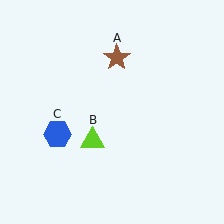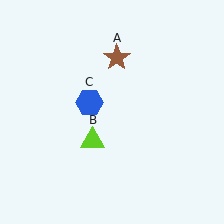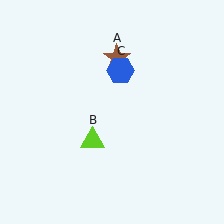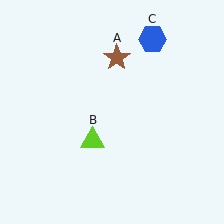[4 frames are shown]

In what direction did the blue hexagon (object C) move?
The blue hexagon (object C) moved up and to the right.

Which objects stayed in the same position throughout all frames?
Brown star (object A) and lime triangle (object B) remained stationary.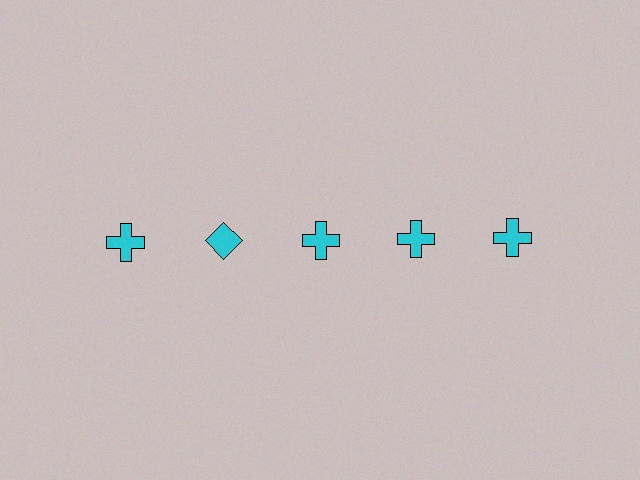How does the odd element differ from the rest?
It has a different shape: diamond instead of cross.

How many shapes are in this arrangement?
There are 5 shapes arranged in a grid pattern.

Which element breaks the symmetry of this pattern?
The cyan diamond in the top row, second from left column breaks the symmetry. All other shapes are cyan crosses.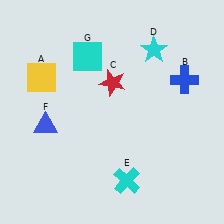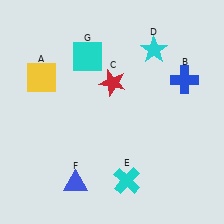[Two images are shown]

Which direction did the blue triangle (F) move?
The blue triangle (F) moved down.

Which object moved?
The blue triangle (F) moved down.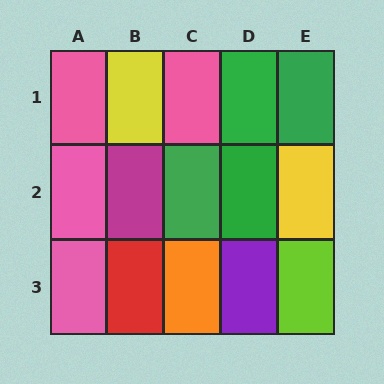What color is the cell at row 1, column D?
Green.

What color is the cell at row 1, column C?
Pink.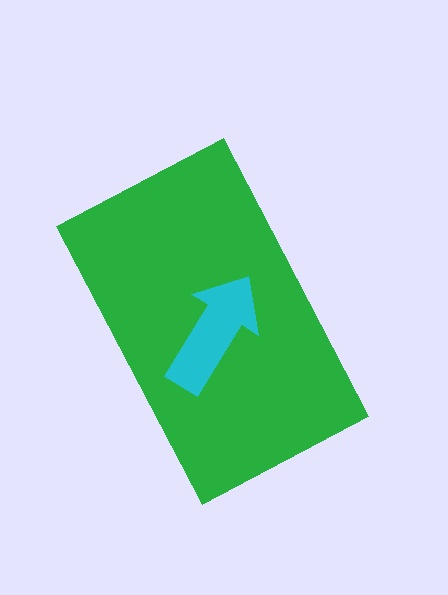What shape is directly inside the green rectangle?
The cyan arrow.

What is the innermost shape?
The cyan arrow.